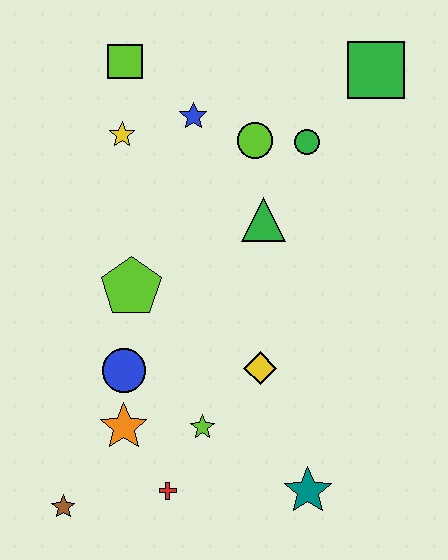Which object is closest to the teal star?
The lime star is closest to the teal star.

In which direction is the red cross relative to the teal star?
The red cross is to the left of the teal star.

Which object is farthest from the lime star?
The green square is farthest from the lime star.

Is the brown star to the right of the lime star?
No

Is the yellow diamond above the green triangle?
No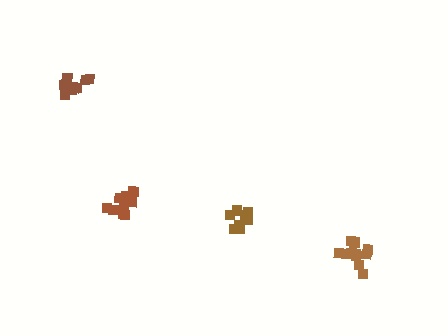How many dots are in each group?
Group 1: 12 dots, Group 2: 9 dots, Group 3: 9 dots, Group 4: 11 dots (41 total).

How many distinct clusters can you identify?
There are 4 distinct clusters.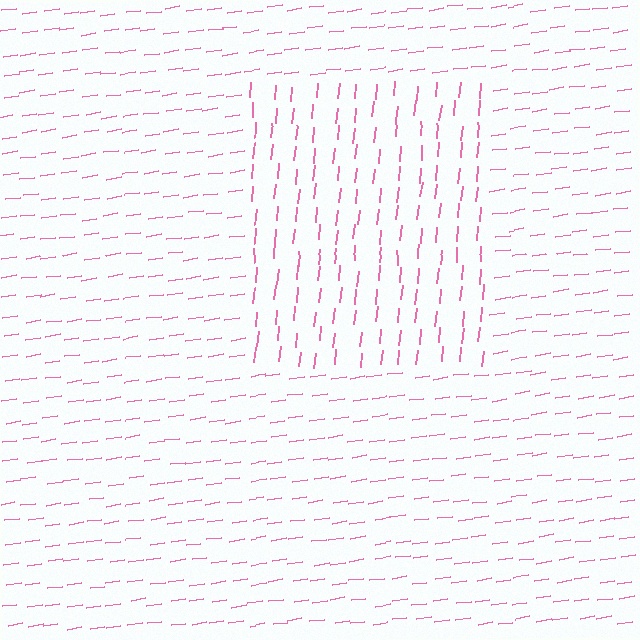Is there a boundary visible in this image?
Yes, there is a texture boundary formed by a change in line orientation.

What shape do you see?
I see a rectangle.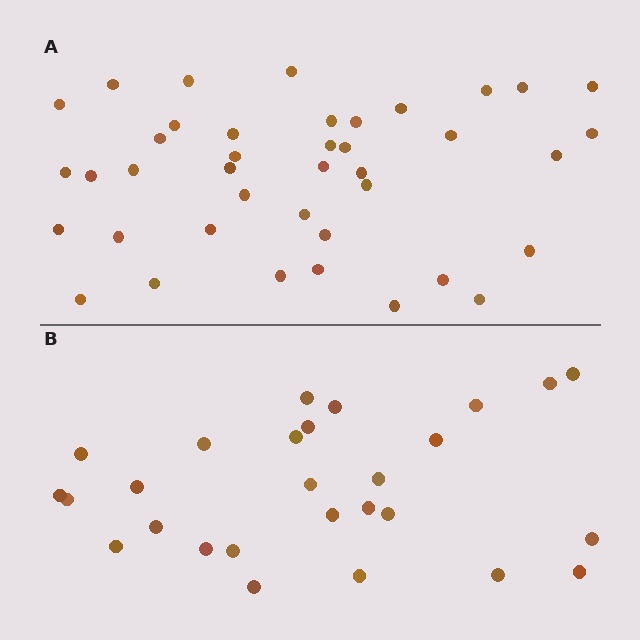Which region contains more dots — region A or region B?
Region A (the top region) has more dots.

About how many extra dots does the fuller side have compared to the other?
Region A has approximately 15 more dots than region B.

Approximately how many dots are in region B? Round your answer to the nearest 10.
About 30 dots. (The exact count is 27, which rounds to 30.)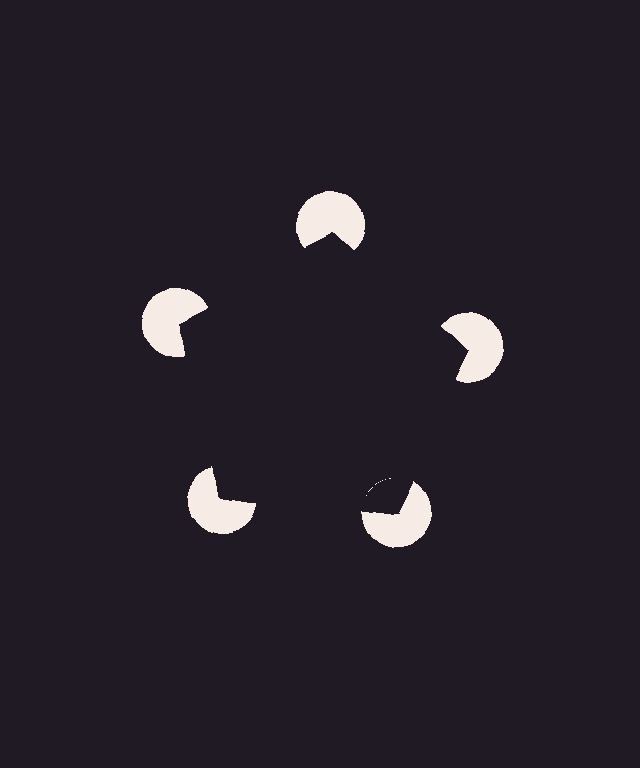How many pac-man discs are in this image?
There are 5 — one at each vertex of the illusory pentagon.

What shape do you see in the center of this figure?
An illusory pentagon — its edges are inferred from the aligned wedge cuts in the pac-man discs, not physically drawn.